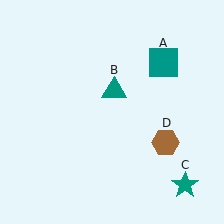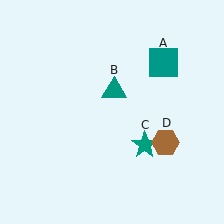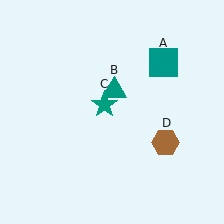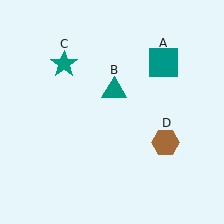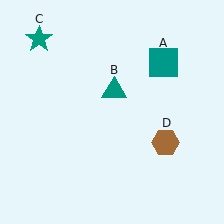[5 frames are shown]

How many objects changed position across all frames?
1 object changed position: teal star (object C).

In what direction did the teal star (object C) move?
The teal star (object C) moved up and to the left.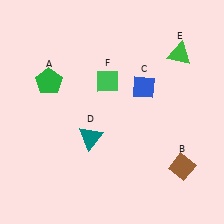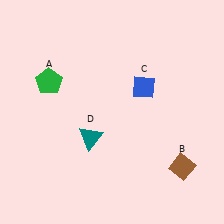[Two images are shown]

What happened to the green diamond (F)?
The green diamond (F) was removed in Image 2. It was in the top-left area of Image 1.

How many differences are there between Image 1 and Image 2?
There are 2 differences between the two images.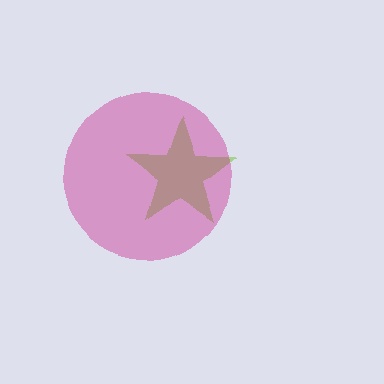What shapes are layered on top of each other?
The layered shapes are: a lime star, a magenta circle.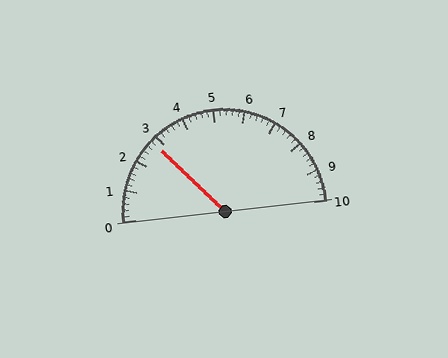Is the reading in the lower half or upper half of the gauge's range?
The reading is in the lower half of the range (0 to 10).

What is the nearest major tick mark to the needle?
The nearest major tick mark is 3.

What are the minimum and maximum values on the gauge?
The gauge ranges from 0 to 10.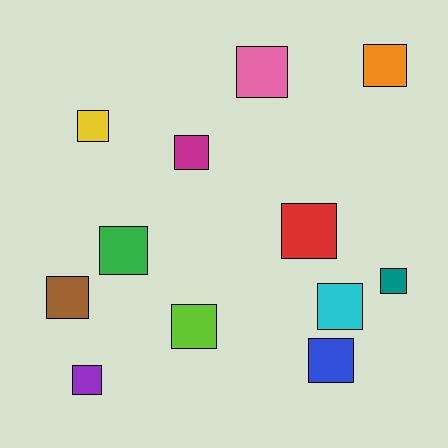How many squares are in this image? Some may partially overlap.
There are 12 squares.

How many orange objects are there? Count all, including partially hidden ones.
There is 1 orange object.